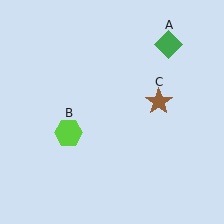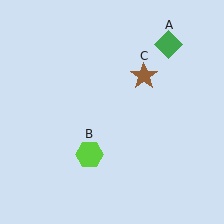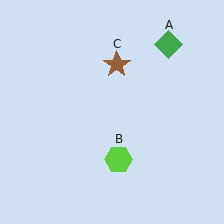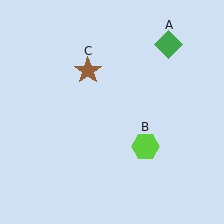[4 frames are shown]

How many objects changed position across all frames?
2 objects changed position: lime hexagon (object B), brown star (object C).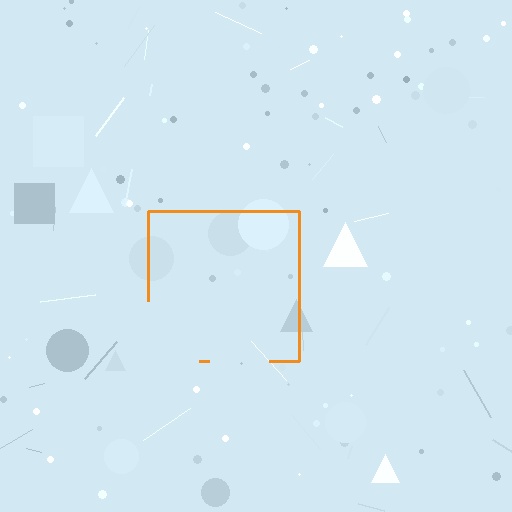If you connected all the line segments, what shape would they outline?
They would outline a square.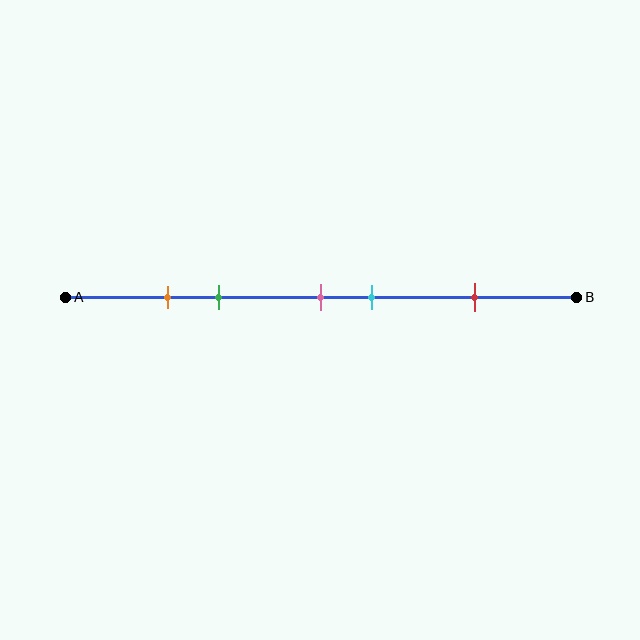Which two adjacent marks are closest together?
The orange and green marks are the closest adjacent pair.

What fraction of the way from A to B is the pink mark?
The pink mark is approximately 50% (0.5) of the way from A to B.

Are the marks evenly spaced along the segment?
No, the marks are not evenly spaced.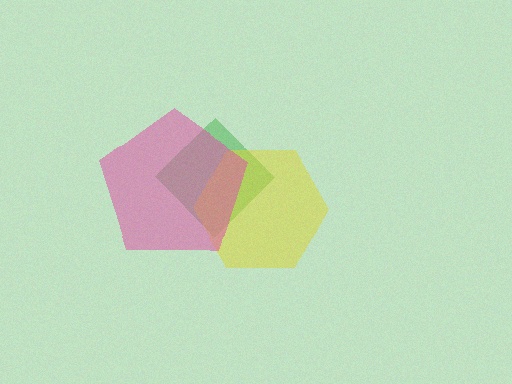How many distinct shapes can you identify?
There are 3 distinct shapes: a green diamond, a yellow hexagon, a pink pentagon.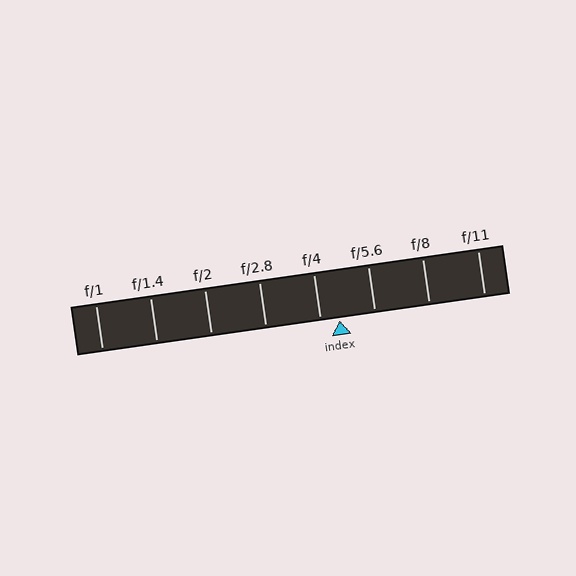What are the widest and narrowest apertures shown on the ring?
The widest aperture shown is f/1 and the narrowest is f/11.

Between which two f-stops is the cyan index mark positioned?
The index mark is between f/4 and f/5.6.